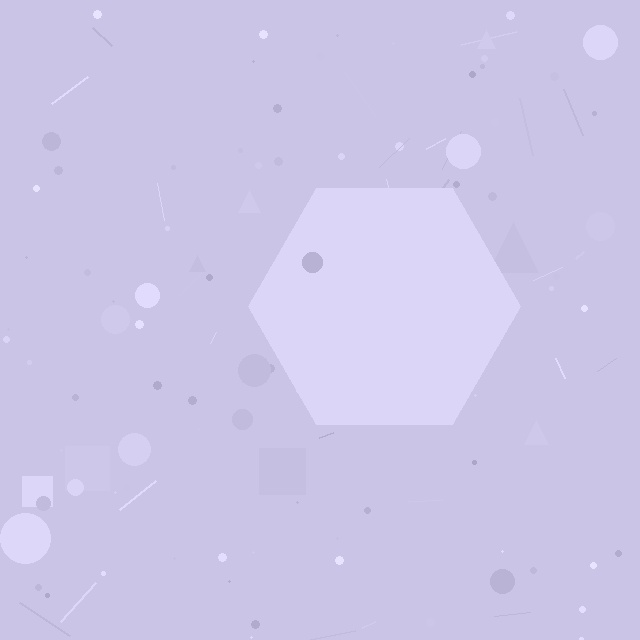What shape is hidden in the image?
A hexagon is hidden in the image.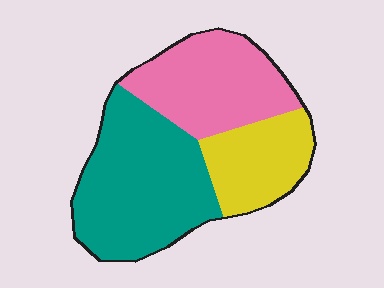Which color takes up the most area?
Teal, at roughly 45%.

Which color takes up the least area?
Yellow, at roughly 20%.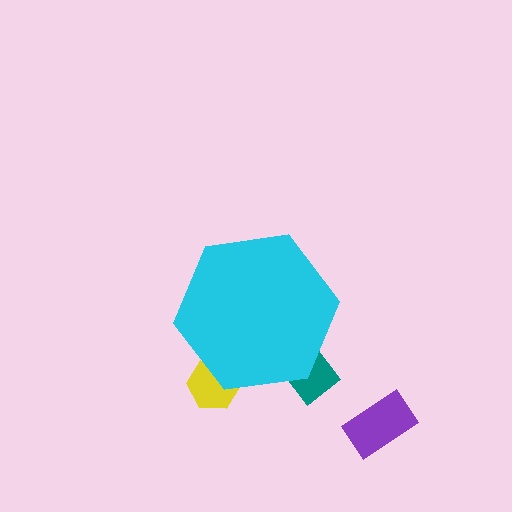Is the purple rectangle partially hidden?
No, the purple rectangle is fully visible.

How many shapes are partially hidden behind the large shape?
2 shapes are partially hidden.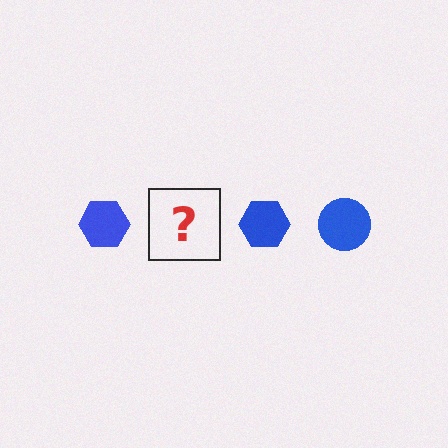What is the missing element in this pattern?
The missing element is a blue circle.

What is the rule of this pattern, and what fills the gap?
The rule is that the pattern cycles through hexagon, circle shapes in blue. The gap should be filled with a blue circle.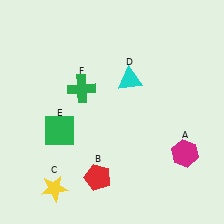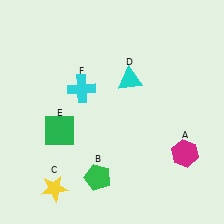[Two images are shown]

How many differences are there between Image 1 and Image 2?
There are 2 differences between the two images.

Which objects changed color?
B changed from red to green. F changed from green to cyan.